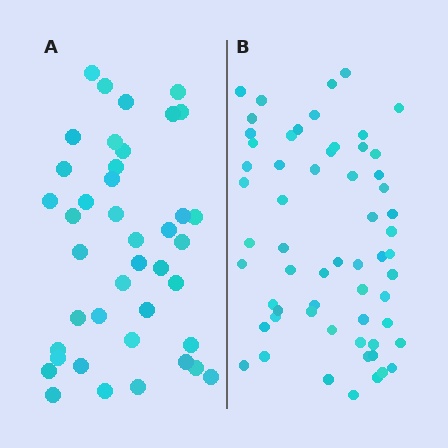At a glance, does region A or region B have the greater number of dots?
Region B (the right region) has more dots.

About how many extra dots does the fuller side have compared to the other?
Region B has approximately 20 more dots than region A.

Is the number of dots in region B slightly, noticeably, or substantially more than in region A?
Region B has substantially more. The ratio is roughly 1.5 to 1.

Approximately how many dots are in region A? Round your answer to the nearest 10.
About 40 dots. (The exact count is 41, which rounds to 40.)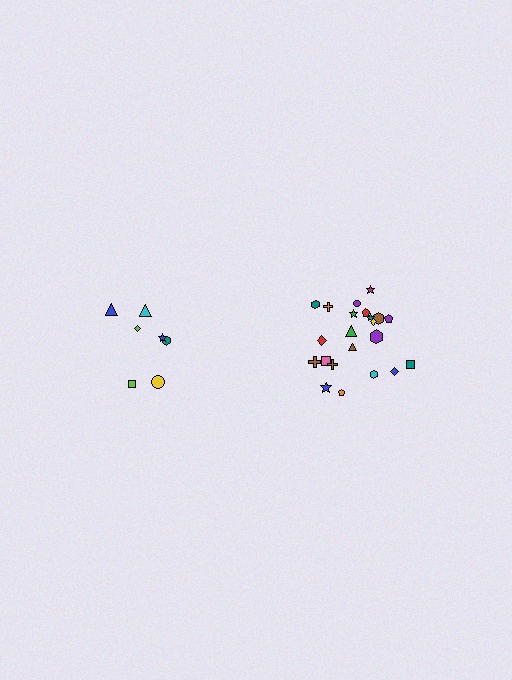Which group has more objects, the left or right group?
The right group.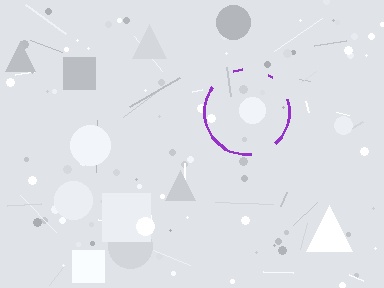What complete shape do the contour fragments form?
The contour fragments form a circle.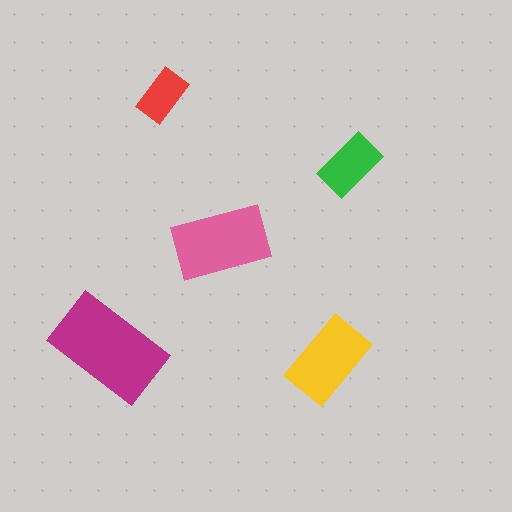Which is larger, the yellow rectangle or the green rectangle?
The yellow one.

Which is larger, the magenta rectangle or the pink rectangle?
The magenta one.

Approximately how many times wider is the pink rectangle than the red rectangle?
About 2 times wider.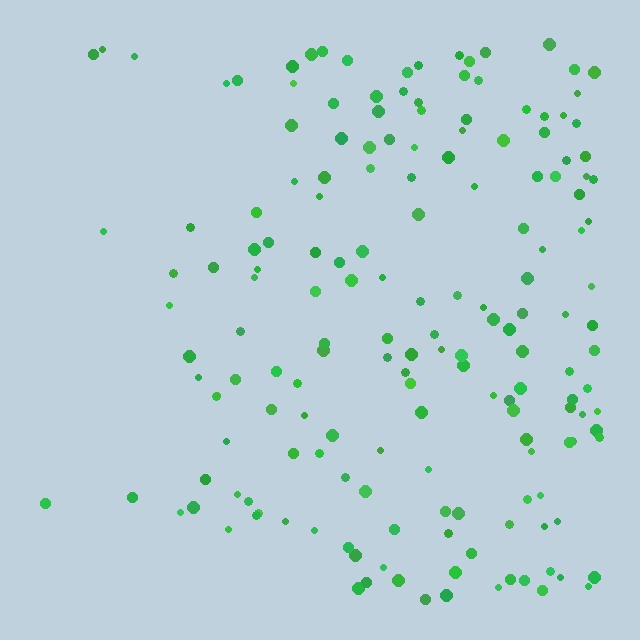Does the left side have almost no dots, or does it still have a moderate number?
Still a moderate number, just noticeably fewer than the right.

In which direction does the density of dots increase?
From left to right, with the right side densest.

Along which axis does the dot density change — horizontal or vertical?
Horizontal.